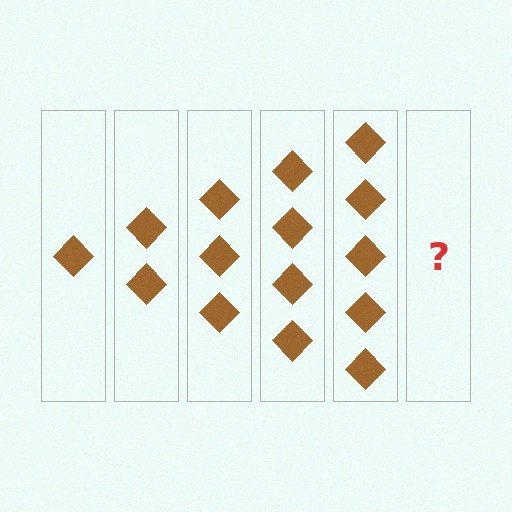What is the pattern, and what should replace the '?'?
The pattern is that each step adds one more diamond. The '?' should be 6 diamonds.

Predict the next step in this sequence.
The next step is 6 diamonds.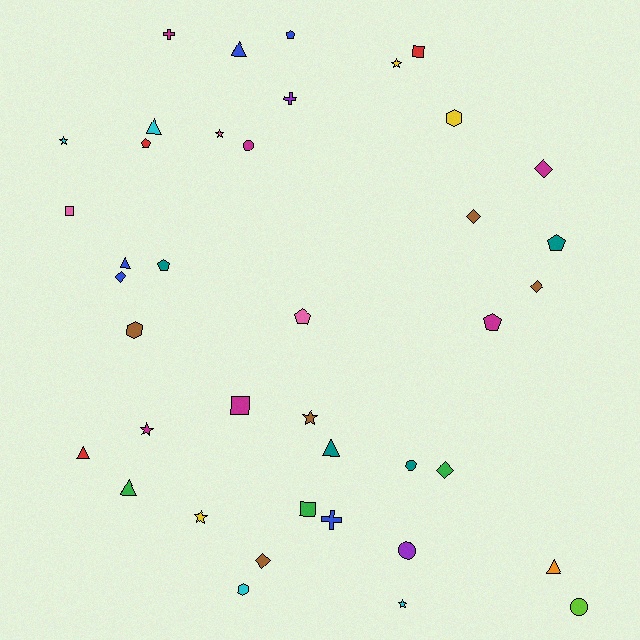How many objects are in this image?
There are 40 objects.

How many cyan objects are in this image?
There are 4 cyan objects.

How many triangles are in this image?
There are 7 triangles.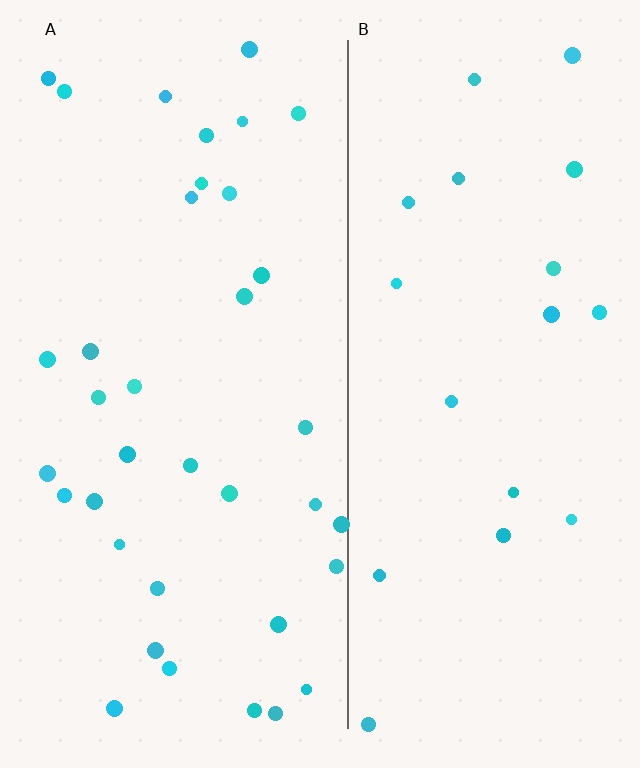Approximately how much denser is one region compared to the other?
Approximately 1.9× — region A over region B.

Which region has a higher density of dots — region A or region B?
A (the left).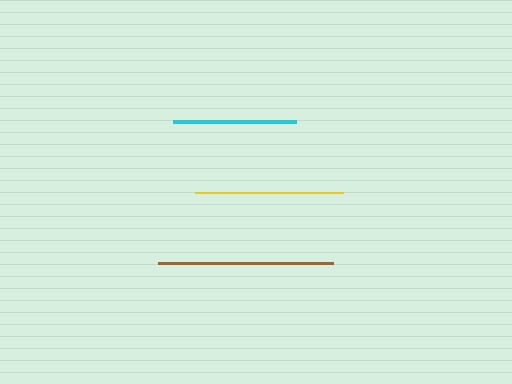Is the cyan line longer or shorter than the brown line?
The brown line is longer than the cyan line.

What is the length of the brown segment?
The brown segment is approximately 175 pixels long.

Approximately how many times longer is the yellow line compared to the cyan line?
The yellow line is approximately 1.2 times the length of the cyan line.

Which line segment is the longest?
The brown line is the longest at approximately 175 pixels.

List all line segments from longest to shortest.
From longest to shortest: brown, yellow, cyan.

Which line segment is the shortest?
The cyan line is the shortest at approximately 122 pixels.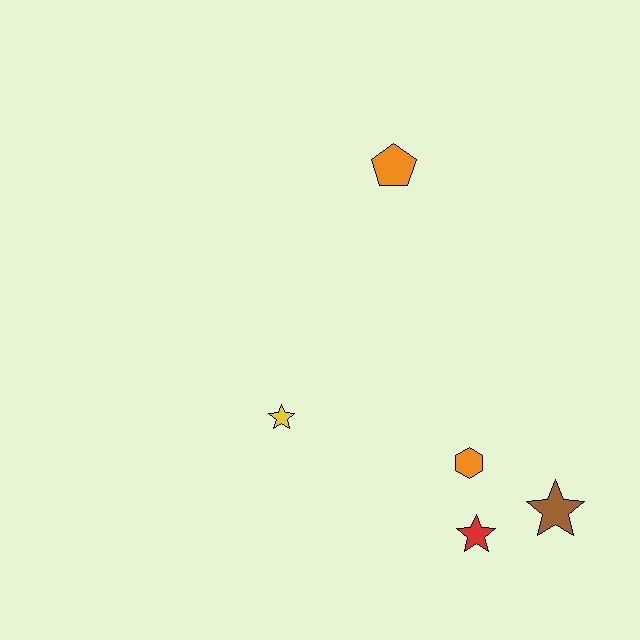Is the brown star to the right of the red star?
Yes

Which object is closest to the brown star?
The red star is closest to the brown star.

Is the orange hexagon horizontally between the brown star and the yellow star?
Yes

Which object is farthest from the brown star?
The orange pentagon is farthest from the brown star.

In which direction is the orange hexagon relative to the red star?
The orange hexagon is above the red star.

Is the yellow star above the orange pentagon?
No